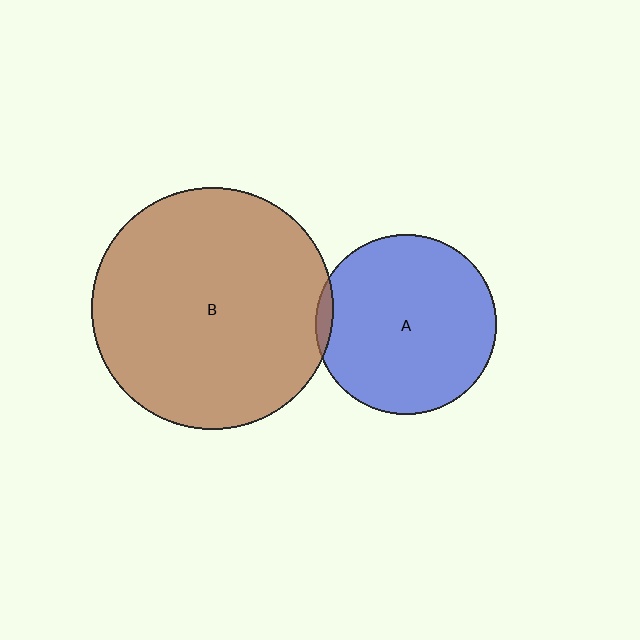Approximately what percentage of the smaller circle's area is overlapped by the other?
Approximately 5%.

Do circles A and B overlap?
Yes.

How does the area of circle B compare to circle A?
Approximately 1.8 times.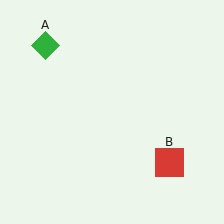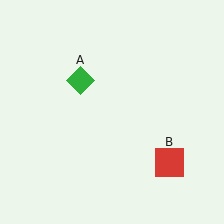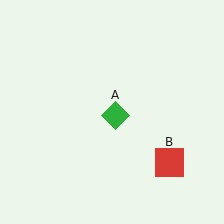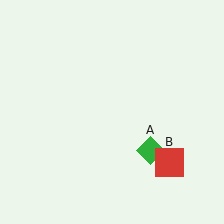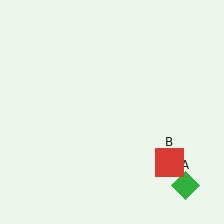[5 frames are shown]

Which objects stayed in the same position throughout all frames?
Red square (object B) remained stationary.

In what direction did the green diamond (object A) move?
The green diamond (object A) moved down and to the right.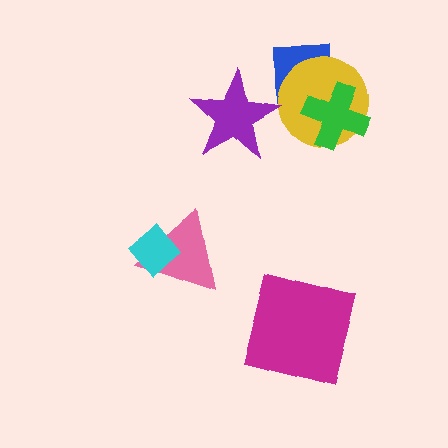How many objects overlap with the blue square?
2 objects overlap with the blue square.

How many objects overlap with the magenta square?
0 objects overlap with the magenta square.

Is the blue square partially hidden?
Yes, it is partially covered by another shape.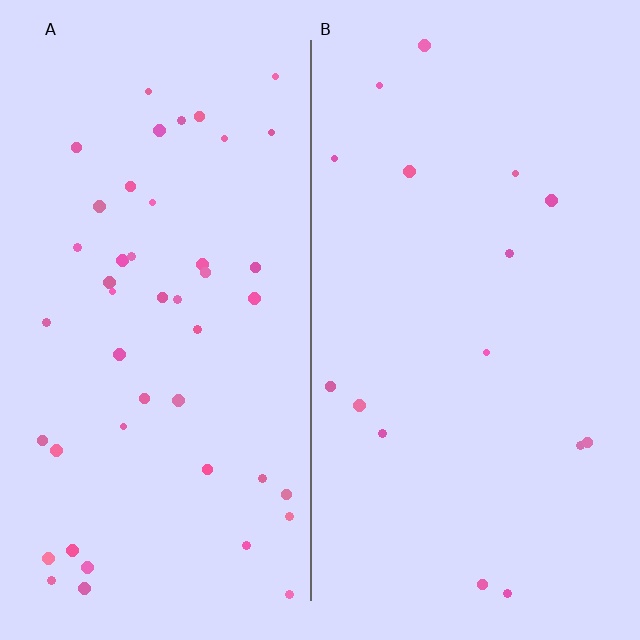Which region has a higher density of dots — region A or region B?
A (the left).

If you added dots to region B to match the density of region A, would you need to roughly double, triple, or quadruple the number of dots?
Approximately triple.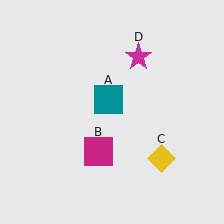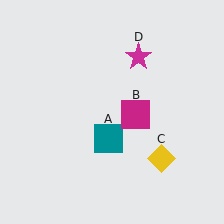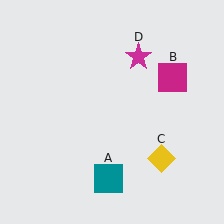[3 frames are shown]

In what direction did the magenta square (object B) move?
The magenta square (object B) moved up and to the right.